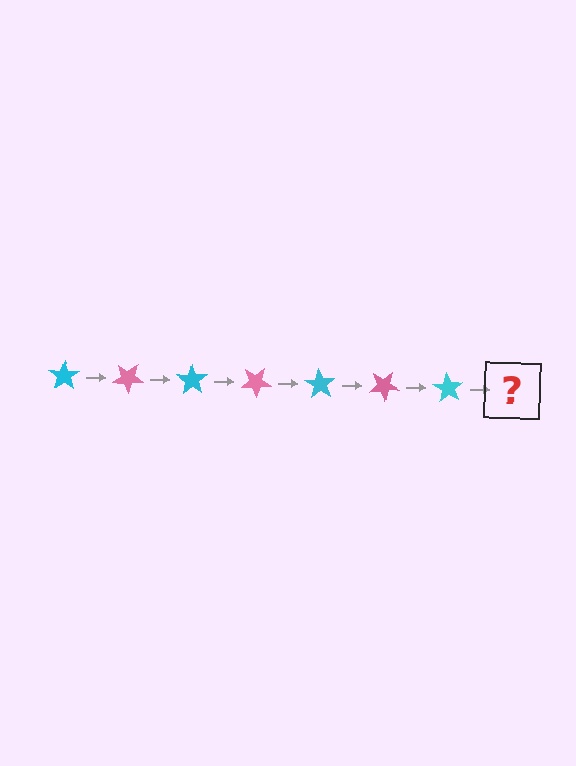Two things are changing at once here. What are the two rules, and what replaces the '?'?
The two rules are that it rotates 35 degrees each step and the color cycles through cyan and pink. The '?' should be a pink star, rotated 245 degrees from the start.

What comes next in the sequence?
The next element should be a pink star, rotated 245 degrees from the start.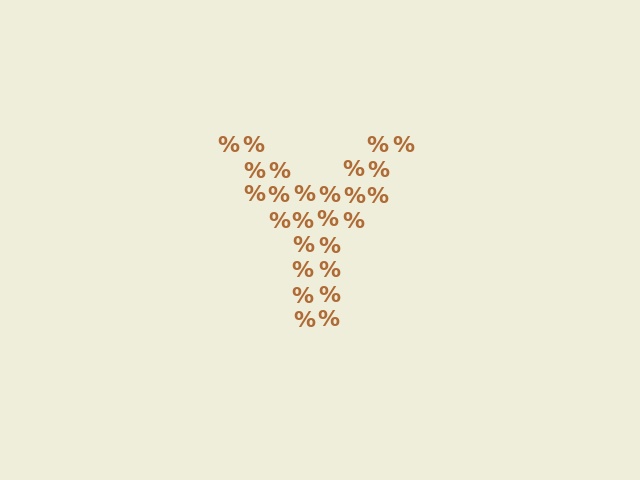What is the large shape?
The large shape is the letter Y.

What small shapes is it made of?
It is made of small percent signs.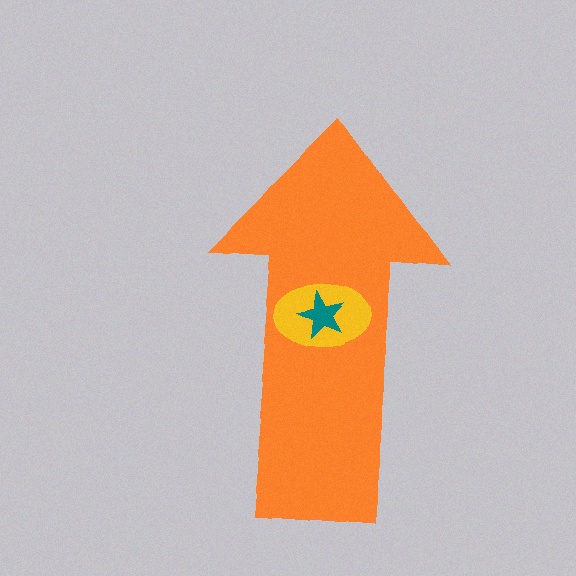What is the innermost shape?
The teal star.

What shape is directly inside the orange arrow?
The yellow ellipse.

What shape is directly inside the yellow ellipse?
The teal star.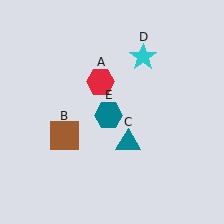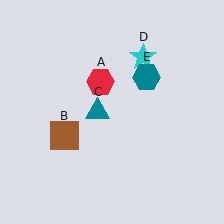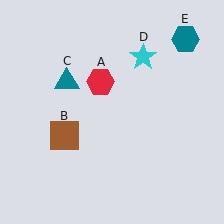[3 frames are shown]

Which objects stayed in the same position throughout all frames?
Red hexagon (object A) and brown square (object B) and cyan star (object D) remained stationary.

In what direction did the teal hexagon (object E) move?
The teal hexagon (object E) moved up and to the right.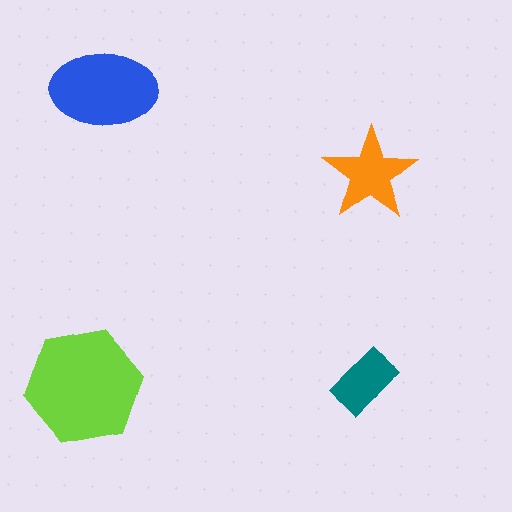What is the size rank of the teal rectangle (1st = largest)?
4th.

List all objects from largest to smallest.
The lime hexagon, the blue ellipse, the orange star, the teal rectangle.